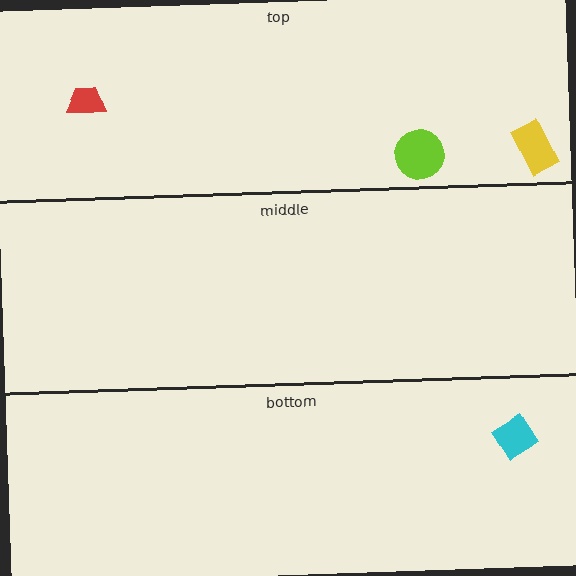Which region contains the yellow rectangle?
The top region.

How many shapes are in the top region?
3.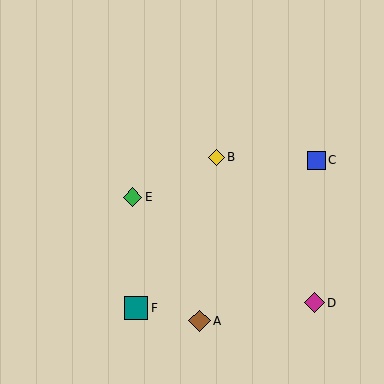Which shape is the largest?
The teal square (labeled F) is the largest.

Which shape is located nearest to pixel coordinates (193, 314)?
The brown diamond (labeled A) at (200, 321) is nearest to that location.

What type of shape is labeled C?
Shape C is a blue square.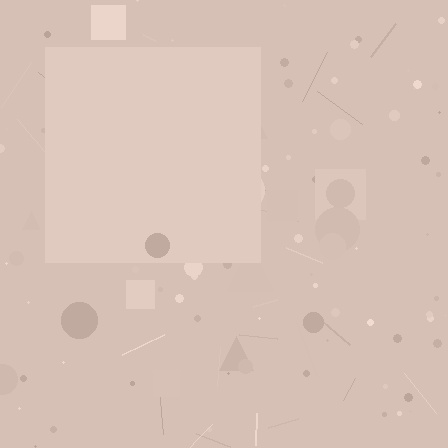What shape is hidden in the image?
A square is hidden in the image.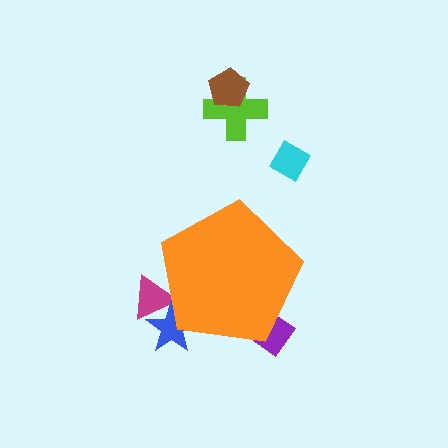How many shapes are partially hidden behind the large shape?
3 shapes are partially hidden.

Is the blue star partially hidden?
Yes, the blue star is partially hidden behind the orange pentagon.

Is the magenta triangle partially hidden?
Yes, the magenta triangle is partially hidden behind the orange pentagon.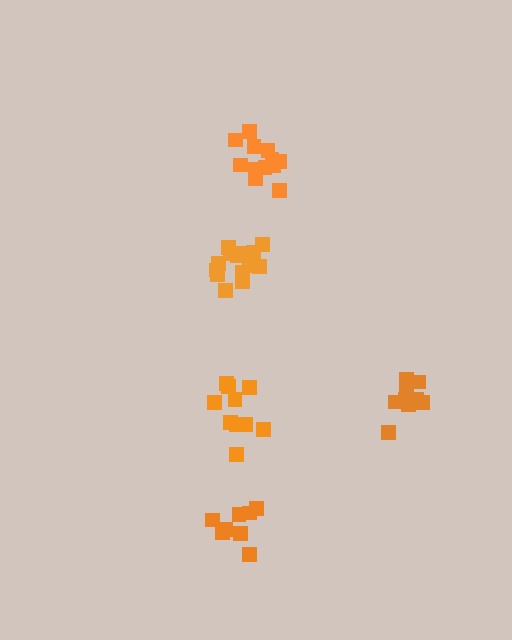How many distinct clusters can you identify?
There are 5 distinct clusters.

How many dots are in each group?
Group 1: 10 dots, Group 2: 14 dots, Group 3: 12 dots, Group 4: 8 dots, Group 5: 10 dots (54 total).